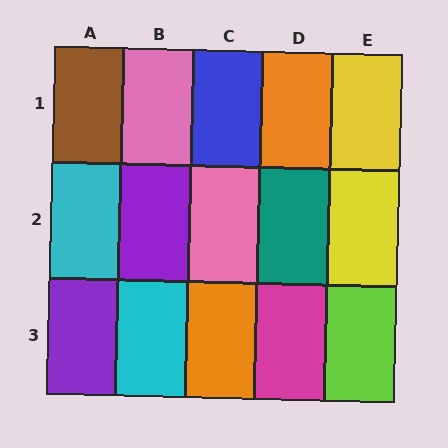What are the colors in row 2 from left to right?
Cyan, purple, pink, teal, yellow.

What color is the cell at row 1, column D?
Orange.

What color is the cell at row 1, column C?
Blue.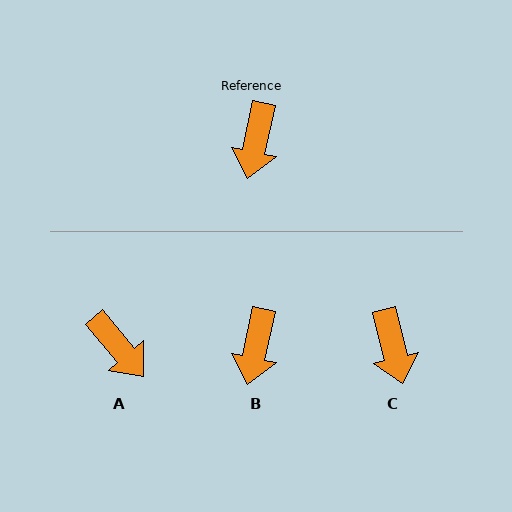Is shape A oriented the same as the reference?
No, it is off by about 52 degrees.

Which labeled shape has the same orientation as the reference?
B.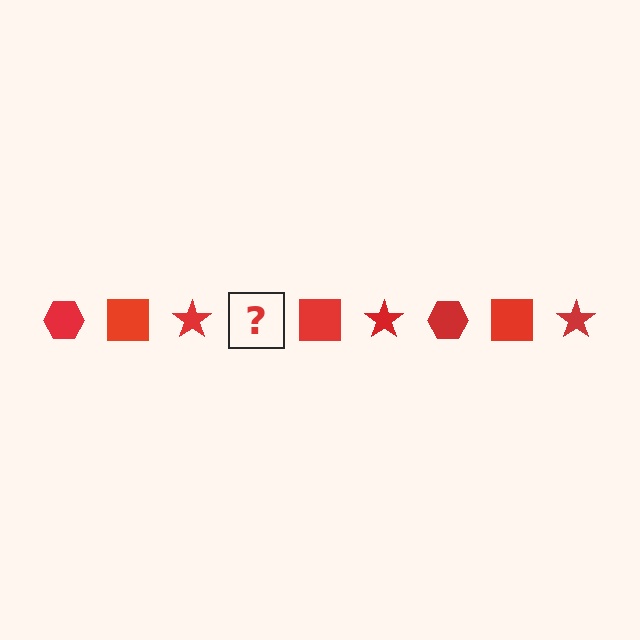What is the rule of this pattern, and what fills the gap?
The rule is that the pattern cycles through hexagon, square, star shapes in red. The gap should be filled with a red hexagon.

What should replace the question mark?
The question mark should be replaced with a red hexagon.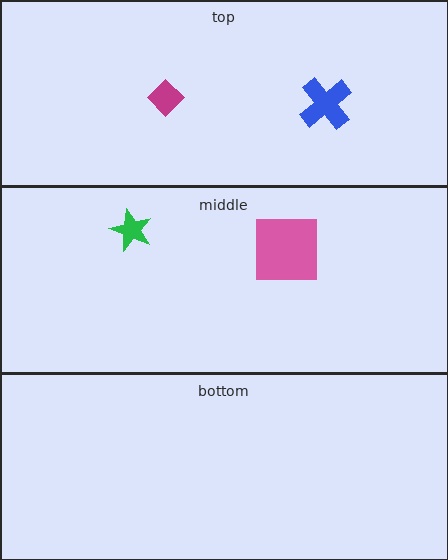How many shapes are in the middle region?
2.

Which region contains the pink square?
The middle region.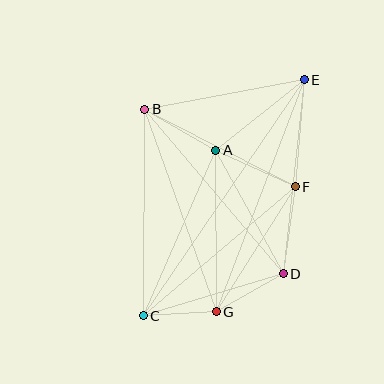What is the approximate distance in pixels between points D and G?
The distance between D and G is approximately 77 pixels.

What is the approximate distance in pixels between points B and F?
The distance between B and F is approximately 169 pixels.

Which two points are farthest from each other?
Points C and E are farthest from each other.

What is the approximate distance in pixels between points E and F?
The distance between E and F is approximately 108 pixels.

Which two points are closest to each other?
Points C and G are closest to each other.